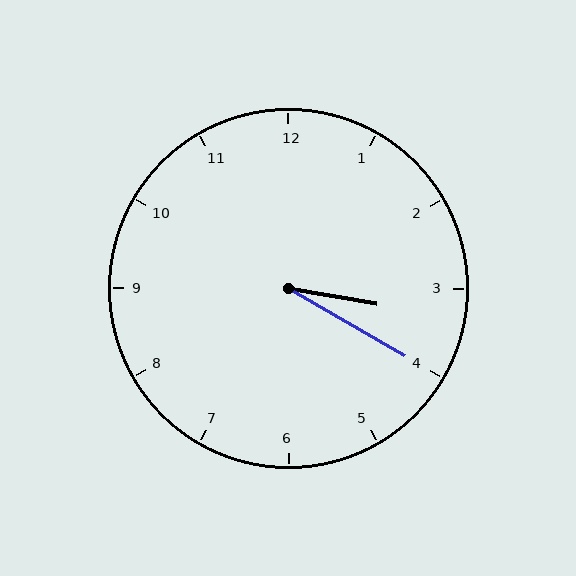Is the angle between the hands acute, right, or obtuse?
It is acute.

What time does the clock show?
3:20.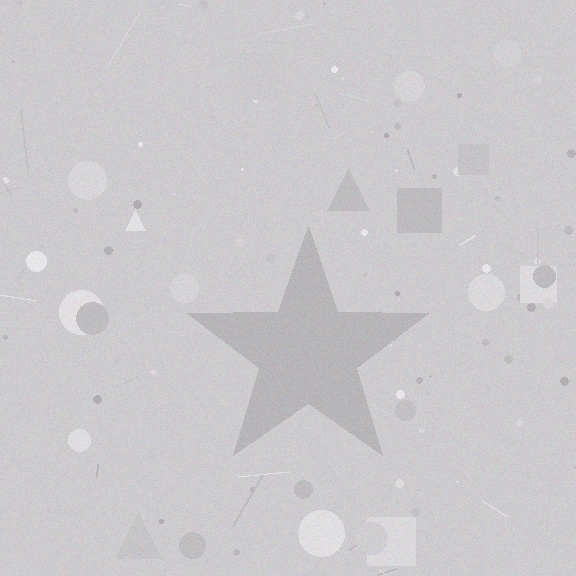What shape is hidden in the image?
A star is hidden in the image.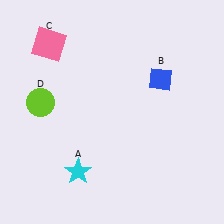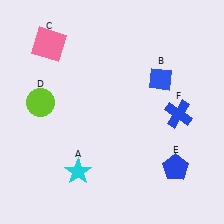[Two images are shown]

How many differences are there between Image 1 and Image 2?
There are 2 differences between the two images.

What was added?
A blue pentagon (E), a blue cross (F) were added in Image 2.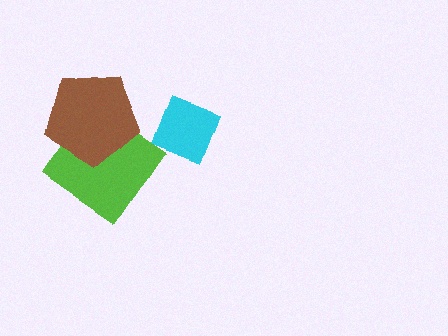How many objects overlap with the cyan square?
0 objects overlap with the cyan square.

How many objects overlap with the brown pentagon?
1 object overlaps with the brown pentagon.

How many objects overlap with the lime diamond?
1 object overlaps with the lime diamond.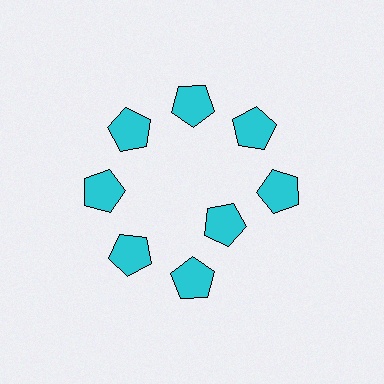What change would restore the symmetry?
The symmetry would be restored by moving it outward, back onto the ring so that all 8 pentagons sit at equal angles and equal distance from the center.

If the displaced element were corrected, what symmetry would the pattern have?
It would have 8-fold rotational symmetry — the pattern would map onto itself every 45 degrees.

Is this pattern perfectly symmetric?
No. The 8 cyan pentagons are arranged in a ring, but one element near the 4 o'clock position is pulled inward toward the center, breaking the 8-fold rotational symmetry.